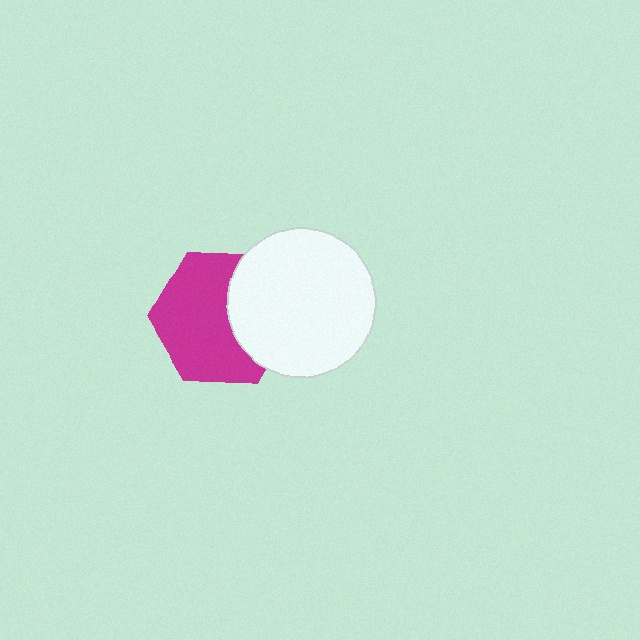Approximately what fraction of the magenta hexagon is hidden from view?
Roughly 36% of the magenta hexagon is hidden behind the white circle.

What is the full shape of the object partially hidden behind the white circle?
The partially hidden object is a magenta hexagon.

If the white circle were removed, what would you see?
You would see the complete magenta hexagon.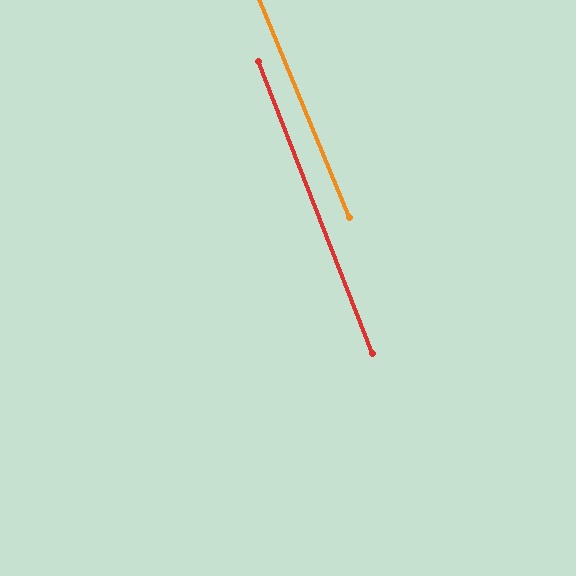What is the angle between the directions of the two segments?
Approximately 1 degree.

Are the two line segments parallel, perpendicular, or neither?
Parallel — their directions differ by only 0.8°.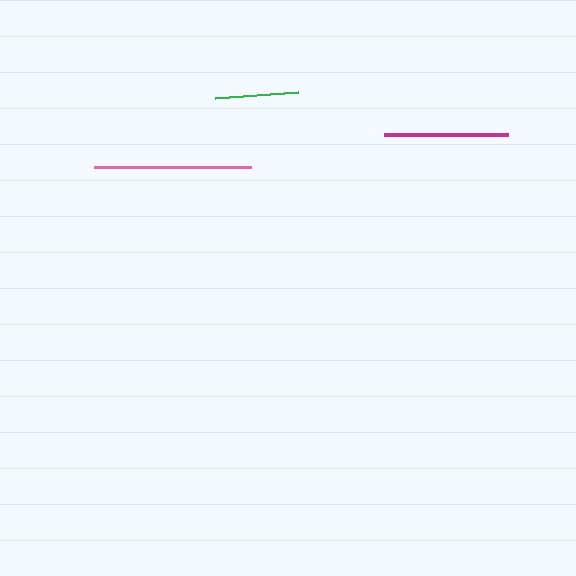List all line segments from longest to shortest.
From longest to shortest: pink, magenta, green.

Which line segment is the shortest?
The green line is the shortest at approximately 84 pixels.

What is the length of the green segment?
The green segment is approximately 84 pixels long.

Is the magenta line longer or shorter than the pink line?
The pink line is longer than the magenta line.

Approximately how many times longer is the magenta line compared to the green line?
The magenta line is approximately 1.5 times the length of the green line.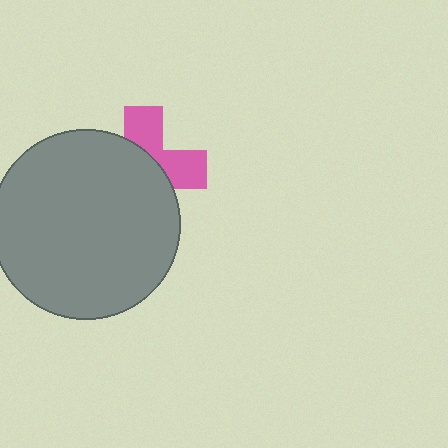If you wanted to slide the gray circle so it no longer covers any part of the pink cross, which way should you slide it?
Slide it toward the lower-left — that is the most direct way to separate the two shapes.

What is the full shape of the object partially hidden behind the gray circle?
The partially hidden object is a pink cross.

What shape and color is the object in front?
The object in front is a gray circle.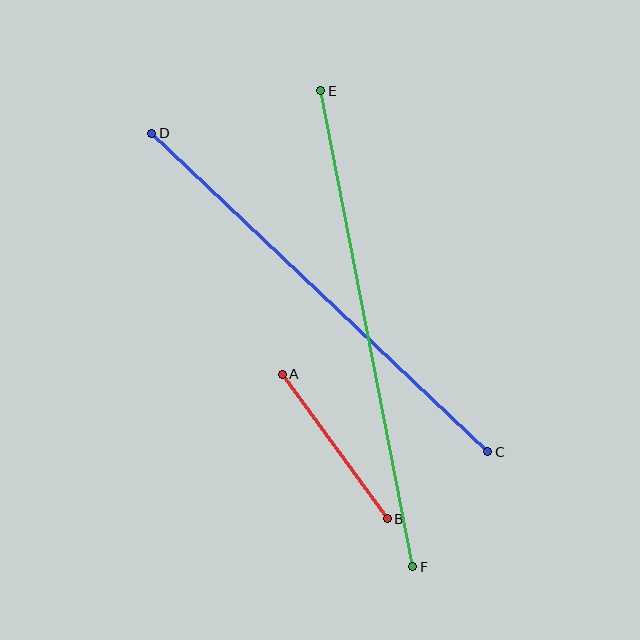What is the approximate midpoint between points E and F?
The midpoint is at approximately (367, 329) pixels.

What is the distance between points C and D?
The distance is approximately 463 pixels.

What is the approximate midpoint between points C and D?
The midpoint is at approximately (320, 292) pixels.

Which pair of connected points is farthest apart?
Points E and F are farthest apart.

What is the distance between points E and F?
The distance is approximately 485 pixels.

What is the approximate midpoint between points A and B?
The midpoint is at approximately (335, 447) pixels.